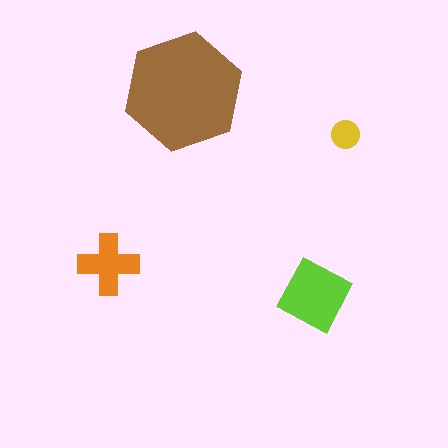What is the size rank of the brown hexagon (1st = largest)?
1st.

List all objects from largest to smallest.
The brown hexagon, the lime square, the orange cross, the yellow circle.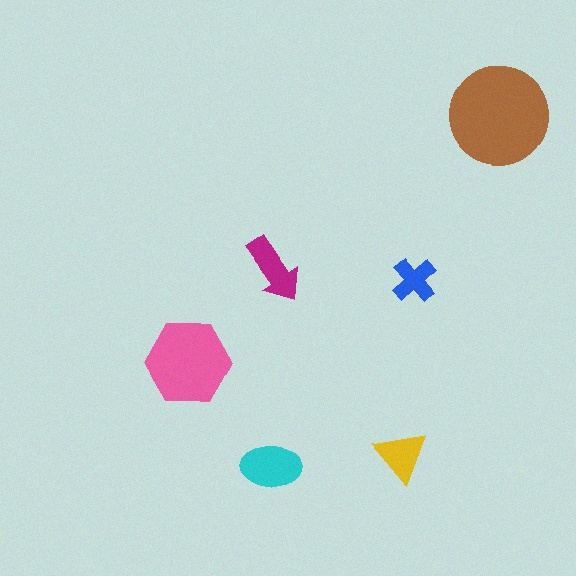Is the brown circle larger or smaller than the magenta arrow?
Larger.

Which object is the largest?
The brown circle.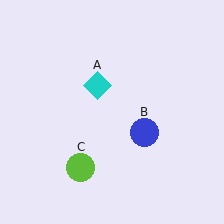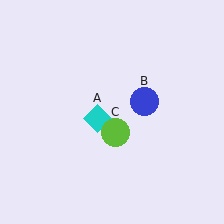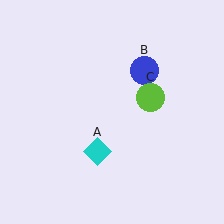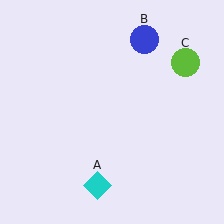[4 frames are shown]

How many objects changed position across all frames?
3 objects changed position: cyan diamond (object A), blue circle (object B), lime circle (object C).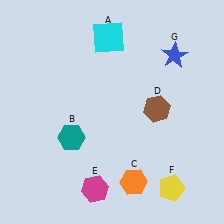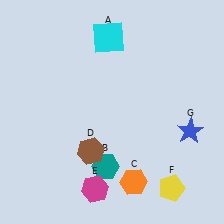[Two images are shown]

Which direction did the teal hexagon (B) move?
The teal hexagon (B) moved right.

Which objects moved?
The objects that moved are: the teal hexagon (B), the brown hexagon (D), the blue star (G).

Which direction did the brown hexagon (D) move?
The brown hexagon (D) moved left.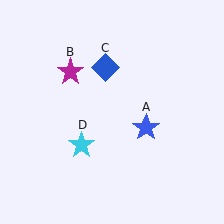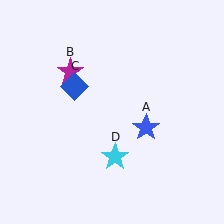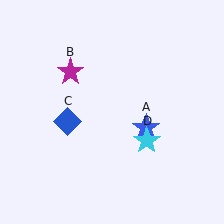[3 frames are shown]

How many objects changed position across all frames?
2 objects changed position: blue diamond (object C), cyan star (object D).